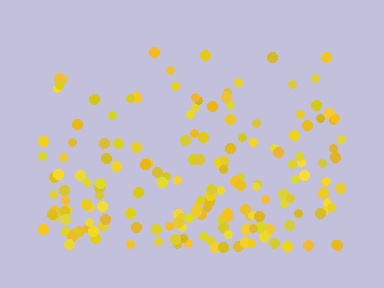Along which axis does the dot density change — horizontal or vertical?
Vertical.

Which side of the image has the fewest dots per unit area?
The top.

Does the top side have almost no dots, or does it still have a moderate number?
Still a moderate number, just noticeably fewer than the bottom.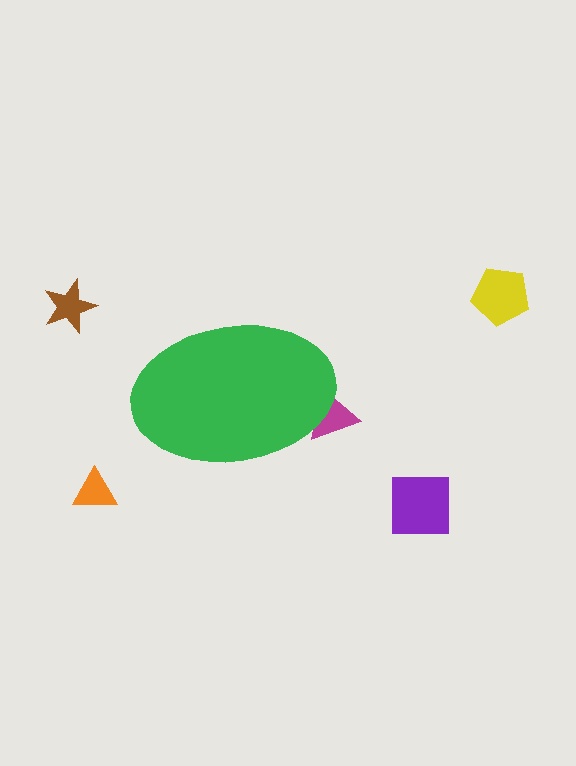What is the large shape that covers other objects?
A green ellipse.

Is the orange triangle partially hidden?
No, the orange triangle is fully visible.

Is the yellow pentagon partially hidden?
No, the yellow pentagon is fully visible.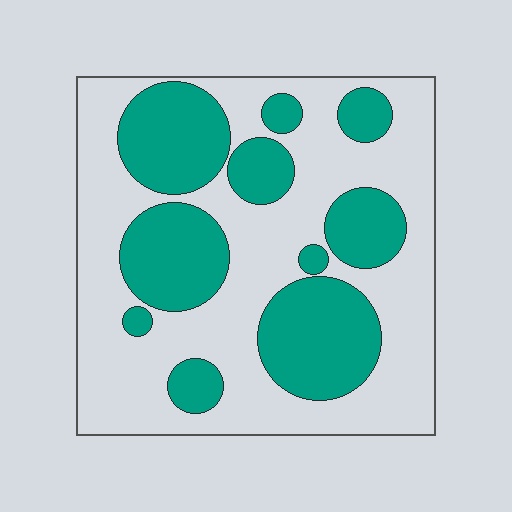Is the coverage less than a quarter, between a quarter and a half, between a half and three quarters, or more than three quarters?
Between a quarter and a half.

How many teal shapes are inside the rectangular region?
10.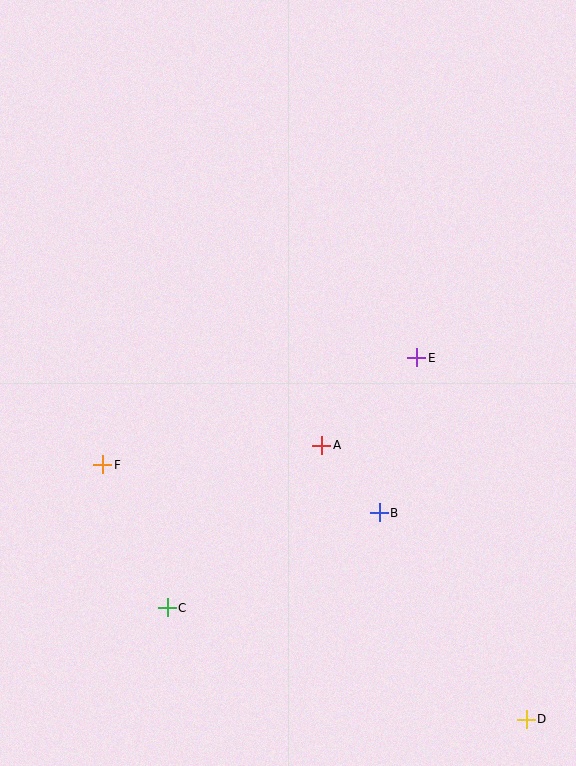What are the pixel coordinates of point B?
Point B is at (379, 513).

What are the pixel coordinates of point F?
Point F is at (103, 465).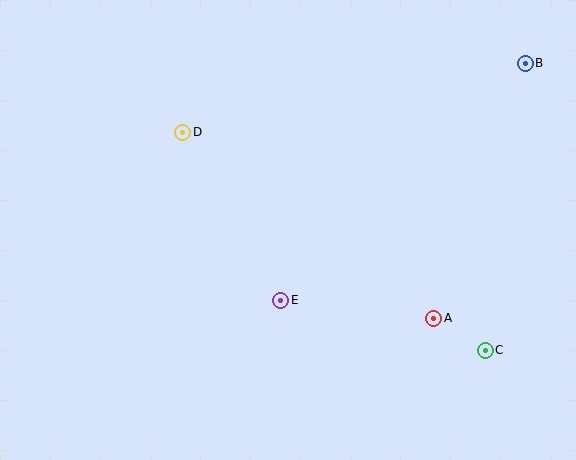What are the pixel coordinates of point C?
Point C is at (485, 350).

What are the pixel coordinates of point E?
Point E is at (281, 300).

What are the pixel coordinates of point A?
Point A is at (434, 318).